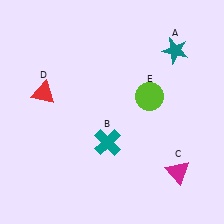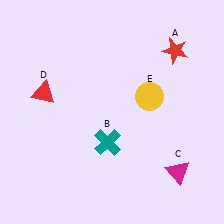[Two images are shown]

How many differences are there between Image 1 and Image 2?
There are 2 differences between the two images.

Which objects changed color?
A changed from teal to red. E changed from lime to yellow.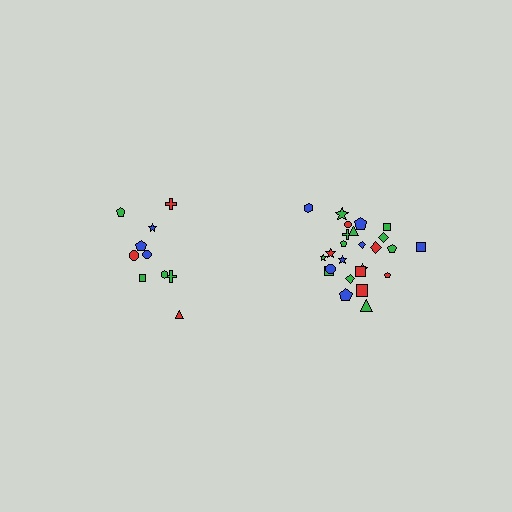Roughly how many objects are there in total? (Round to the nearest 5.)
Roughly 35 objects in total.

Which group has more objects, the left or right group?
The right group.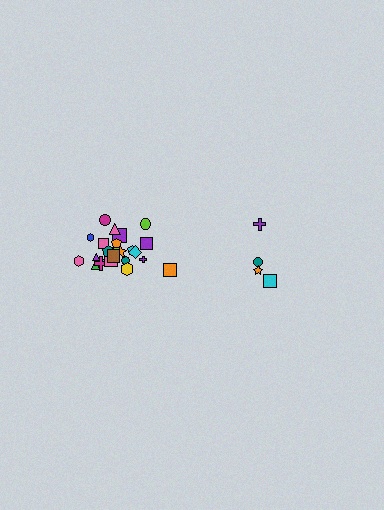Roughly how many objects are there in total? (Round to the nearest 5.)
Roughly 30 objects in total.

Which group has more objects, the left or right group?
The left group.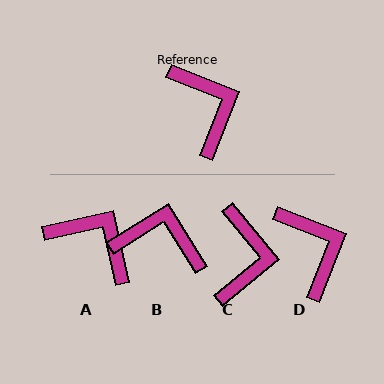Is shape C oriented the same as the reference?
No, it is off by about 29 degrees.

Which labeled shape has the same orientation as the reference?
D.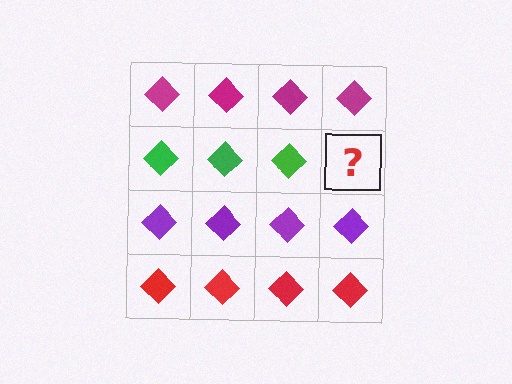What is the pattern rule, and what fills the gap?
The rule is that each row has a consistent color. The gap should be filled with a green diamond.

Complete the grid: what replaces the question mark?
The question mark should be replaced with a green diamond.